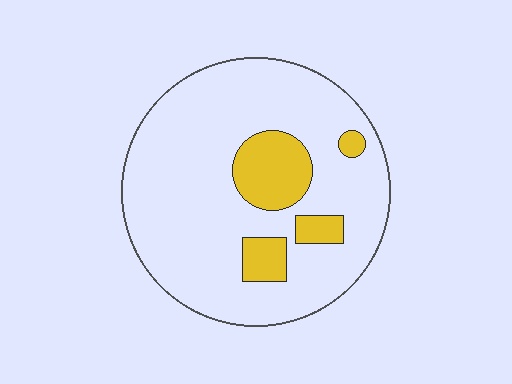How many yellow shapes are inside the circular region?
4.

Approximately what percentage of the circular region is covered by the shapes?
Approximately 15%.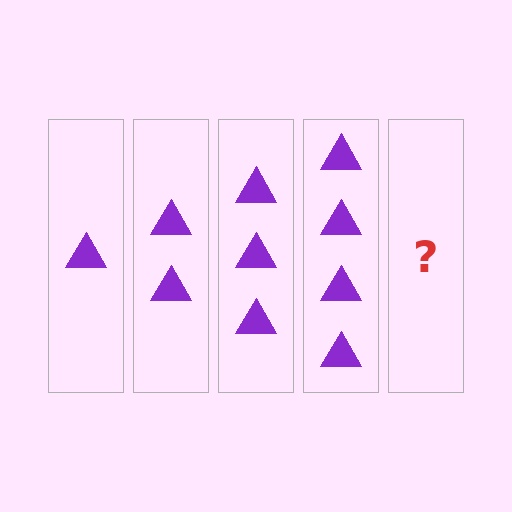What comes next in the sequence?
The next element should be 5 triangles.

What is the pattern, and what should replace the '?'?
The pattern is that each step adds one more triangle. The '?' should be 5 triangles.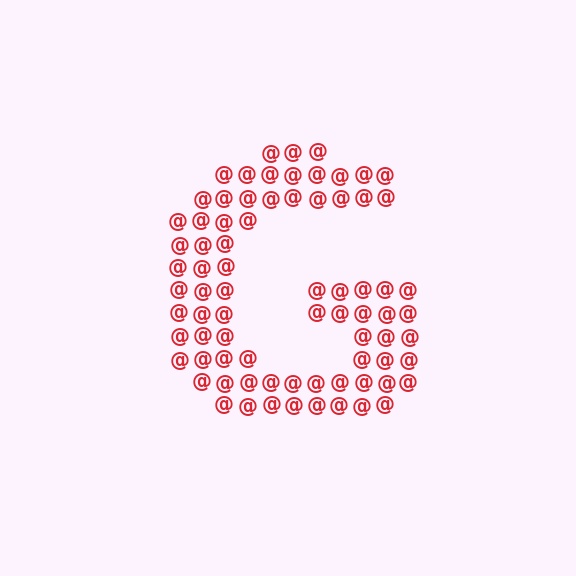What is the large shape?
The large shape is the letter G.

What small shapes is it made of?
It is made of small at signs.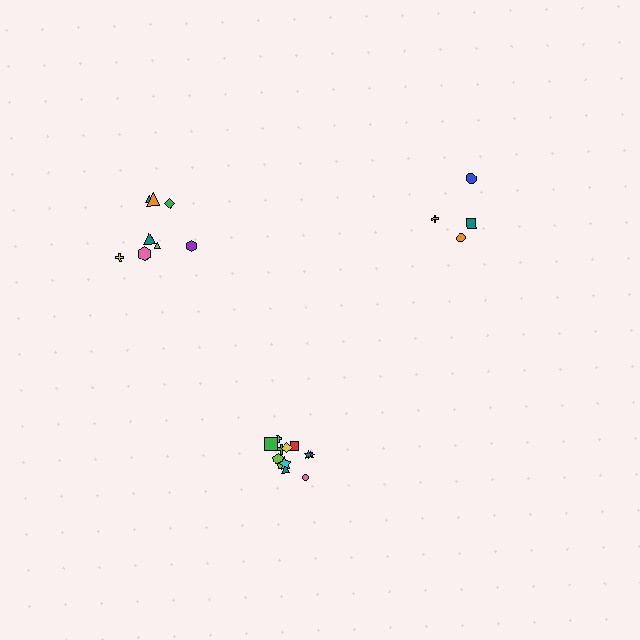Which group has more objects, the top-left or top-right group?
The top-left group.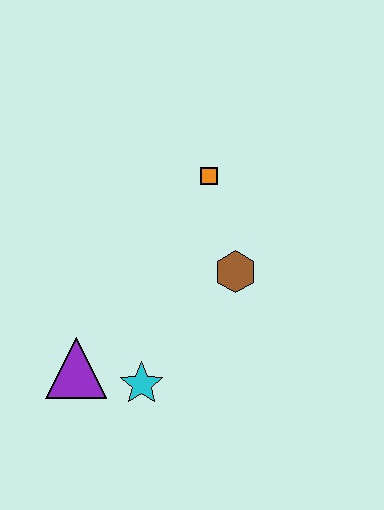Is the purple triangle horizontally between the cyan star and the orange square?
No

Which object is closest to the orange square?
The brown hexagon is closest to the orange square.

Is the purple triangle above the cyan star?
Yes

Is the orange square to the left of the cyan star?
No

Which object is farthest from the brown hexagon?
The purple triangle is farthest from the brown hexagon.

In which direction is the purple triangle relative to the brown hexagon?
The purple triangle is to the left of the brown hexagon.